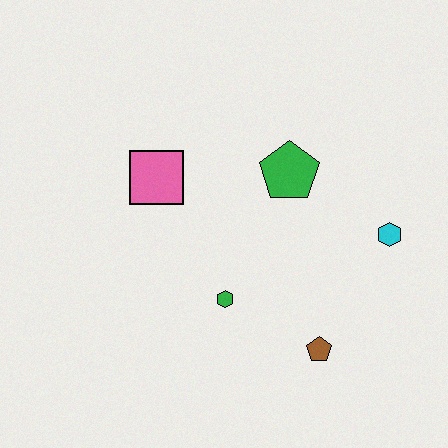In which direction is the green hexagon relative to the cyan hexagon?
The green hexagon is to the left of the cyan hexagon.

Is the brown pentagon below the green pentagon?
Yes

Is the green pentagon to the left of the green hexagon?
No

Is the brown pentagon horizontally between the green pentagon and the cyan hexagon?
Yes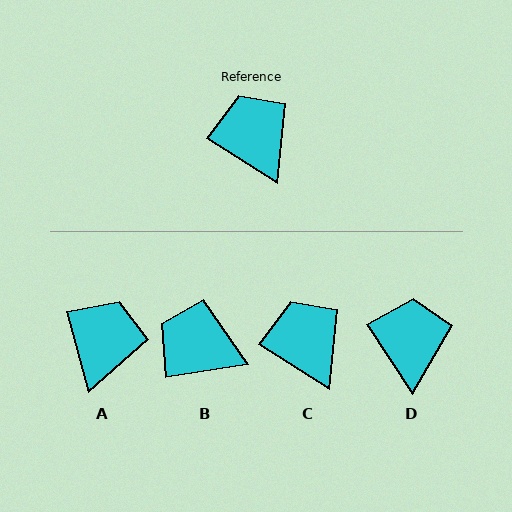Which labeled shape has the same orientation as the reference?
C.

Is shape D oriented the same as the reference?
No, it is off by about 24 degrees.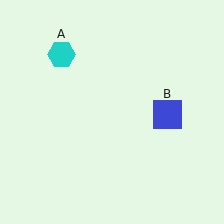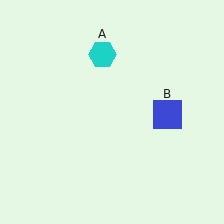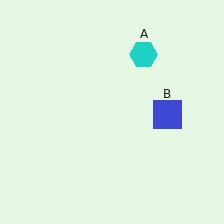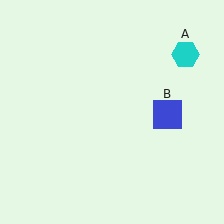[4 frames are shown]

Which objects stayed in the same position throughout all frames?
Blue square (object B) remained stationary.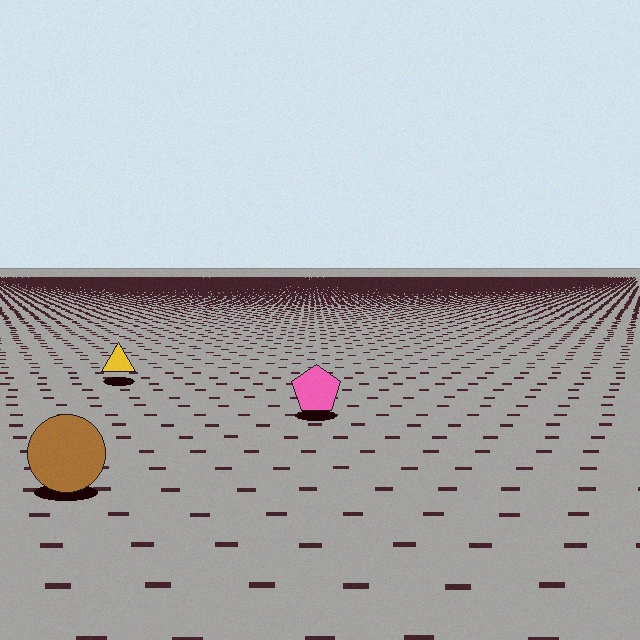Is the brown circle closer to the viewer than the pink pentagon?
Yes. The brown circle is closer — you can tell from the texture gradient: the ground texture is coarser near it.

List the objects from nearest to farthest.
From nearest to farthest: the brown circle, the pink pentagon, the yellow triangle.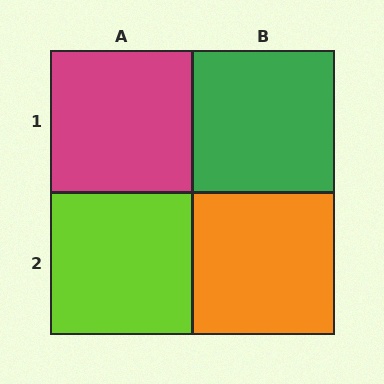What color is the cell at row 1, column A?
Magenta.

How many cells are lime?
1 cell is lime.